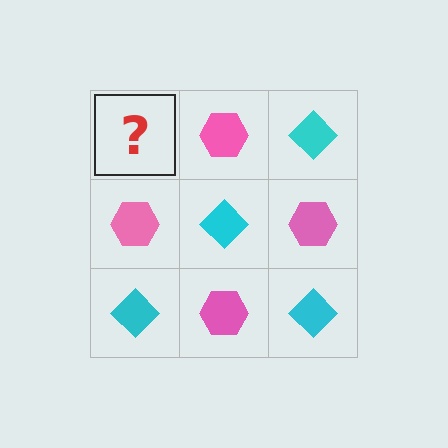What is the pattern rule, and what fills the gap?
The rule is that it alternates cyan diamond and pink hexagon in a checkerboard pattern. The gap should be filled with a cyan diamond.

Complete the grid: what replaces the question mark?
The question mark should be replaced with a cyan diamond.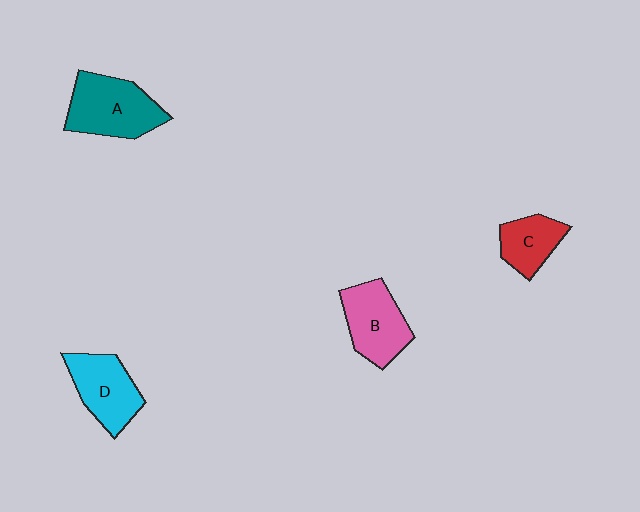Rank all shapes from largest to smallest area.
From largest to smallest: A (teal), B (pink), D (cyan), C (red).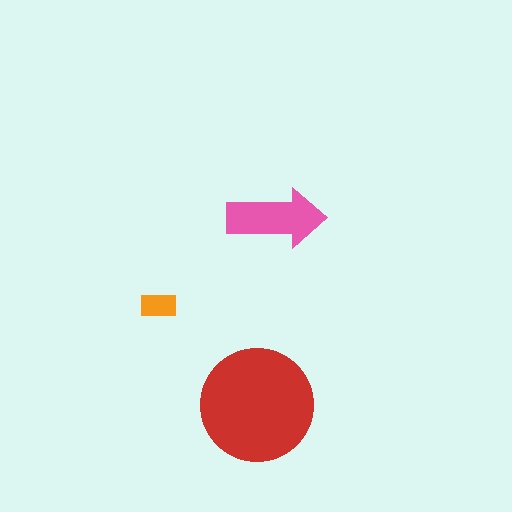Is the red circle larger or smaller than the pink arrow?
Larger.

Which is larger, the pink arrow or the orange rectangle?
The pink arrow.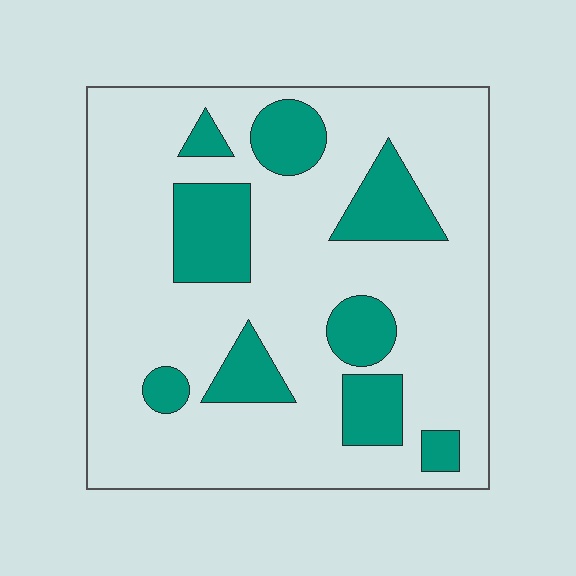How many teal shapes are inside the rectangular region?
9.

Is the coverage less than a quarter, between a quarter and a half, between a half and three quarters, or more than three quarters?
Less than a quarter.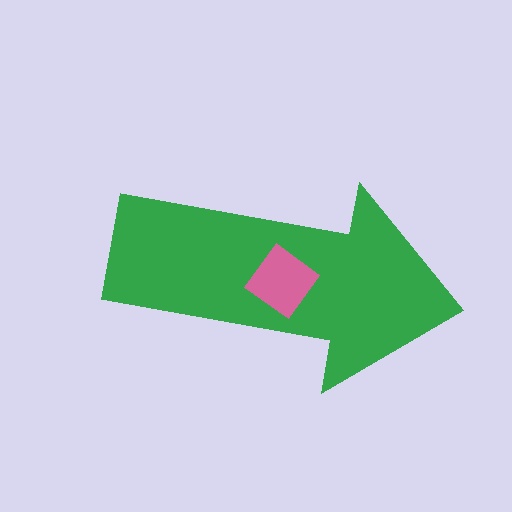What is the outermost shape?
The green arrow.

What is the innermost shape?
The pink diamond.